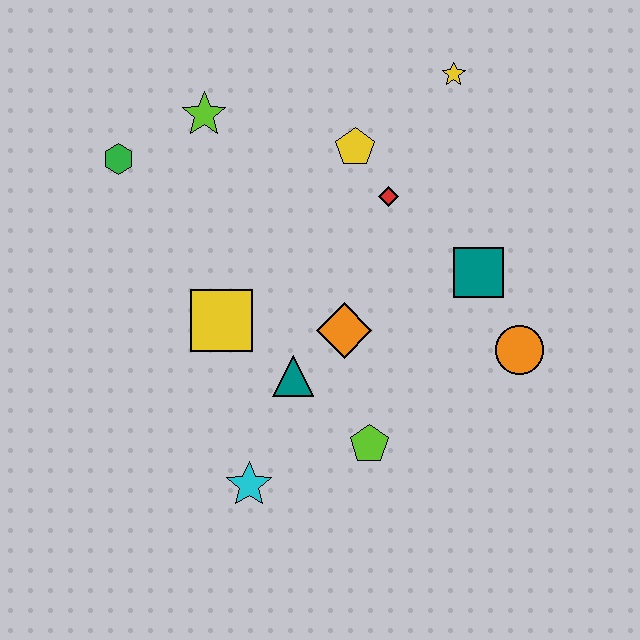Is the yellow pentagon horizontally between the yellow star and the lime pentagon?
No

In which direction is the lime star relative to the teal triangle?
The lime star is above the teal triangle.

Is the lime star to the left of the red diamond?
Yes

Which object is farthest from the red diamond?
The cyan star is farthest from the red diamond.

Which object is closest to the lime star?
The green hexagon is closest to the lime star.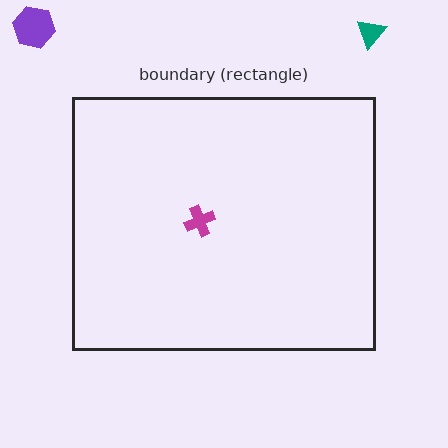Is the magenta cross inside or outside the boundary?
Inside.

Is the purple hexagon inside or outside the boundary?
Outside.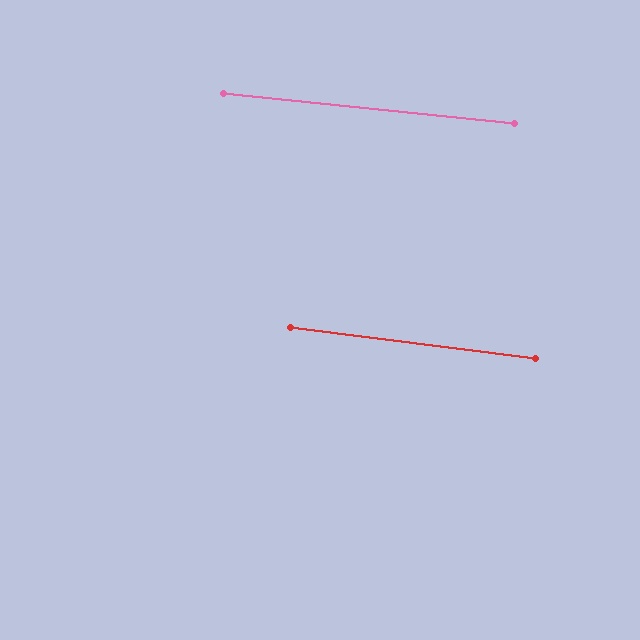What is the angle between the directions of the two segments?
Approximately 1 degree.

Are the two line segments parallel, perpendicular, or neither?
Parallel — their directions differ by only 1.2°.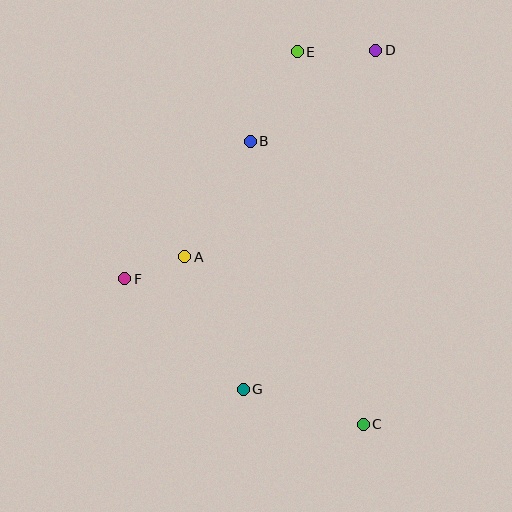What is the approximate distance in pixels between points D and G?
The distance between D and G is approximately 364 pixels.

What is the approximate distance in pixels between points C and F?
The distance between C and F is approximately 279 pixels.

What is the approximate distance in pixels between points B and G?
The distance between B and G is approximately 249 pixels.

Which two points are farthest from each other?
Points C and E are farthest from each other.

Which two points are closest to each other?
Points A and F are closest to each other.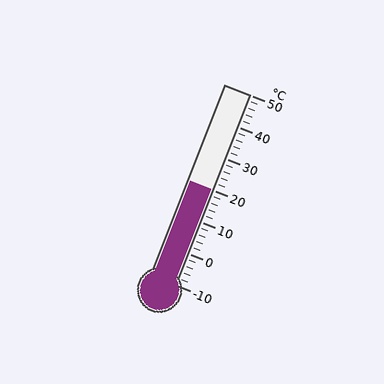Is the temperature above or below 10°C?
The temperature is above 10°C.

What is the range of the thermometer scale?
The thermometer scale ranges from -10°C to 50°C.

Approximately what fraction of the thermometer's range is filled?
The thermometer is filled to approximately 50% of its range.